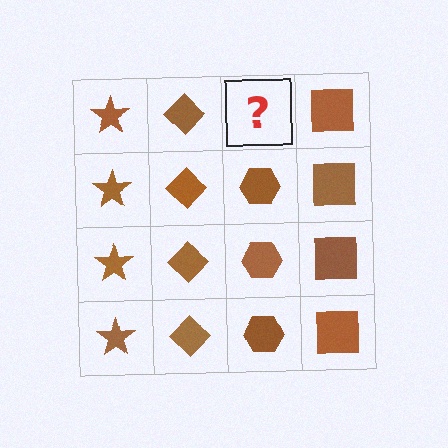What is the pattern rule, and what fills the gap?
The rule is that each column has a consistent shape. The gap should be filled with a brown hexagon.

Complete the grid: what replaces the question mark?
The question mark should be replaced with a brown hexagon.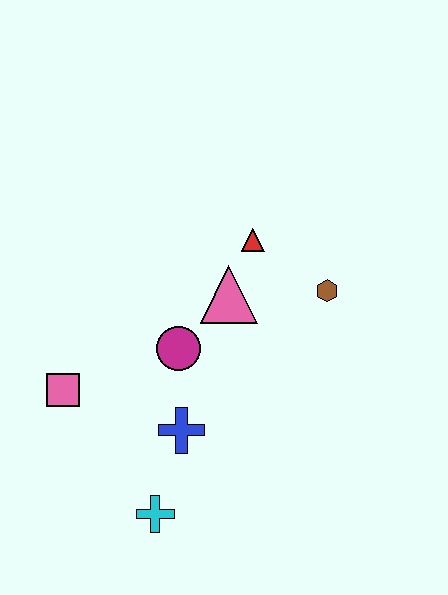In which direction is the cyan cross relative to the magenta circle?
The cyan cross is below the magenta circle.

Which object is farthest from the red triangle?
The cyan cross is farthest from the red triangle.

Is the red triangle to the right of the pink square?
Yes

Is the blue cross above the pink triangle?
No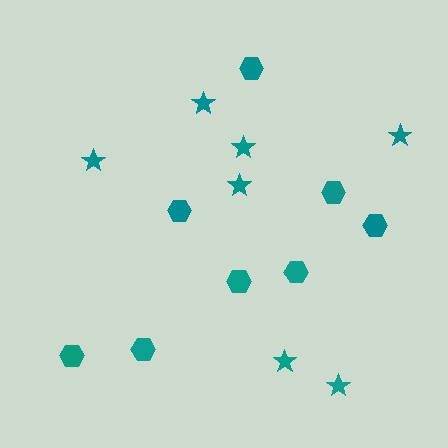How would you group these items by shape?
There are 2 groups: one group of stars (7) and one group of hexagons (8).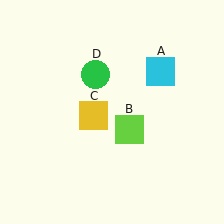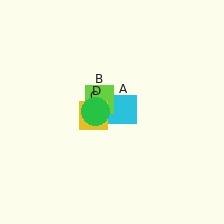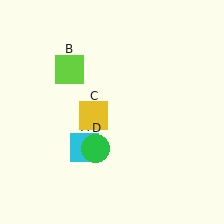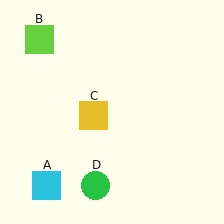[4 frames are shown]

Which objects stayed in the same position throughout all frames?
Yellow square (object C) remained stationary.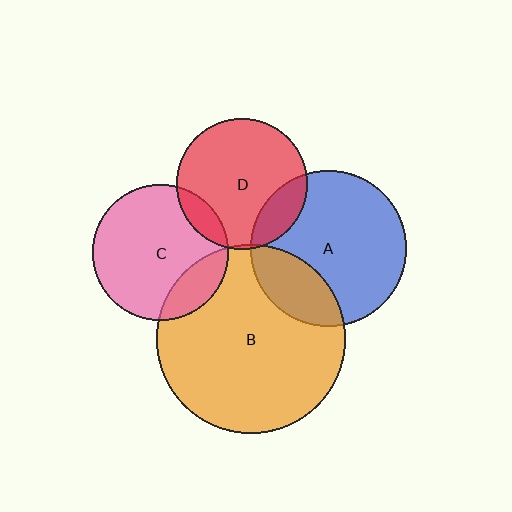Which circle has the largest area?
Circle B (orange).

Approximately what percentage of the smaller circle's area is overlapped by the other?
Approximately 20%.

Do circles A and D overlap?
Yes.